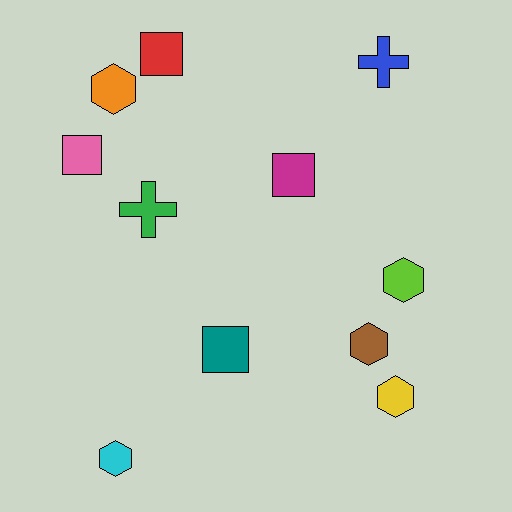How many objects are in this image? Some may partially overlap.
There are 11 objects.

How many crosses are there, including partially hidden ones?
There are 2 crosses.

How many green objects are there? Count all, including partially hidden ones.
There is 1 green object.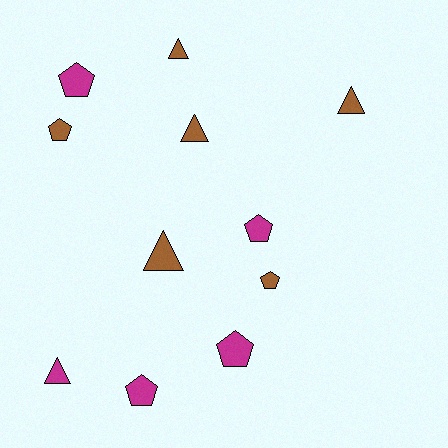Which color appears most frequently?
Brown, with 6 objects.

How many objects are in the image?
There are 11 objects.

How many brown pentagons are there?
There are 2 brown pentagons.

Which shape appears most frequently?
Pentagon, with 6 objects.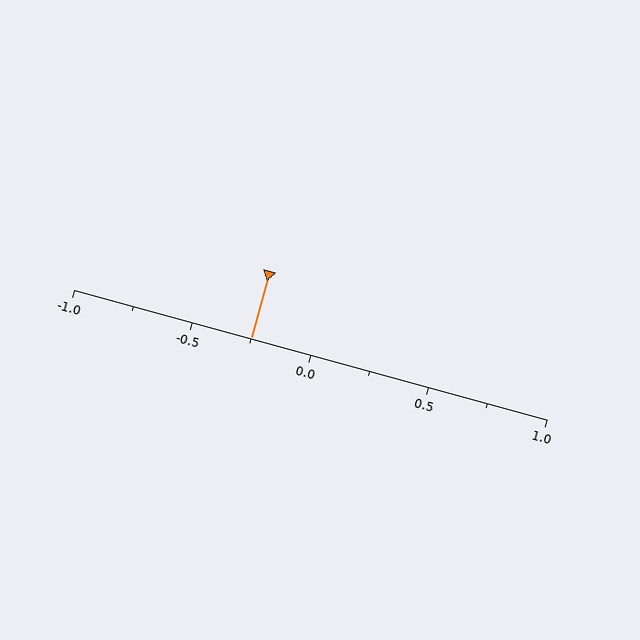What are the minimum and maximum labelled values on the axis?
The axis runs from -1.0 to 1.0.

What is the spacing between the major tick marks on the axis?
The major ticks are spaced 0.5 apart.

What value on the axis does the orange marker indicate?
The marker indicates approximately -0.25.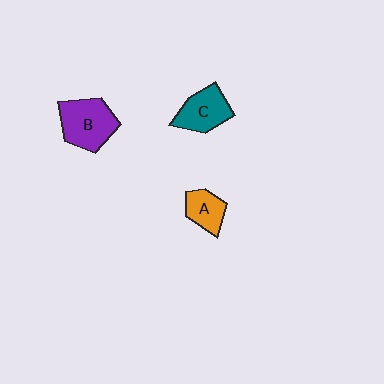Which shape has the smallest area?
Shape A (orange).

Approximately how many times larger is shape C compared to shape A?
Approximately 1.4 times.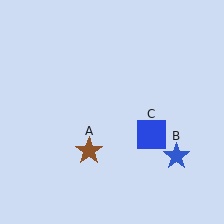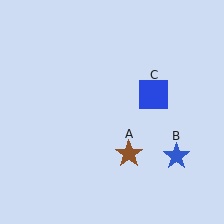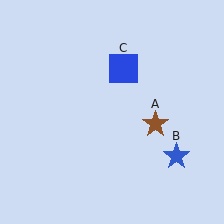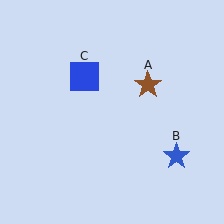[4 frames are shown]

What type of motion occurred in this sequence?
The brown star (object A), blue square (object C) rotated counterclockwise around the center of the scene.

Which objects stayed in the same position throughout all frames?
Blue star (object B) remained stationary.